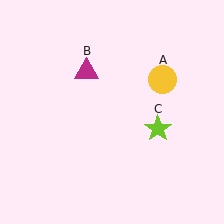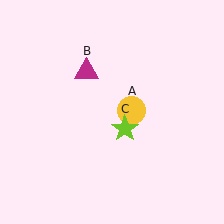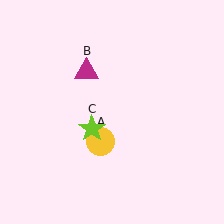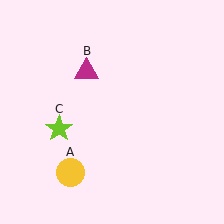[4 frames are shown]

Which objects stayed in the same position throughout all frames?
Magenta triangle (object B) remained stationary.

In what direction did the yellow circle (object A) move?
The yellow circle (object A) moved down and to the left.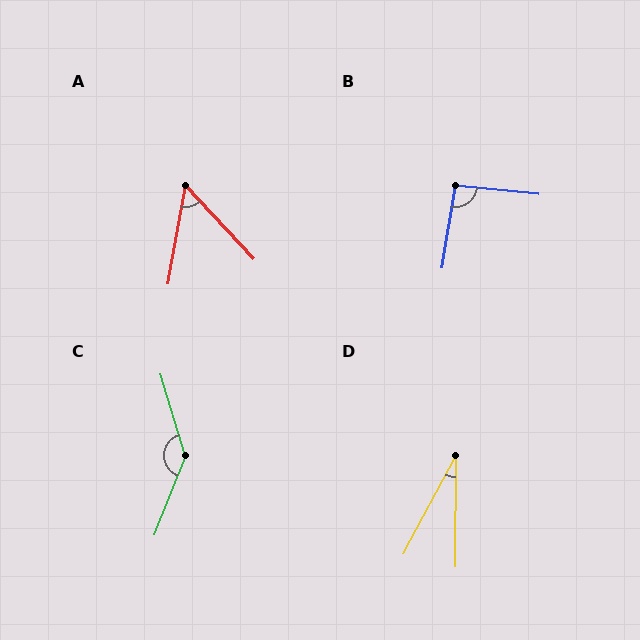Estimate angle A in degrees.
Approximately 53 degrees.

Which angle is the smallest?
D, at approximately 28 degrees.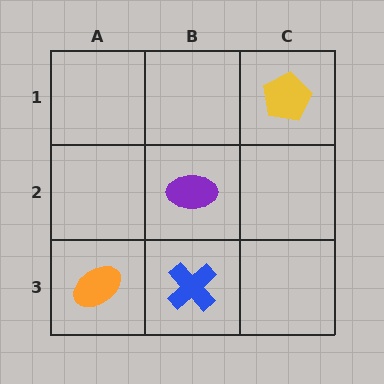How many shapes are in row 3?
2 shapes.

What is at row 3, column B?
A blue cross.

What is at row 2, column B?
A purple ellipse.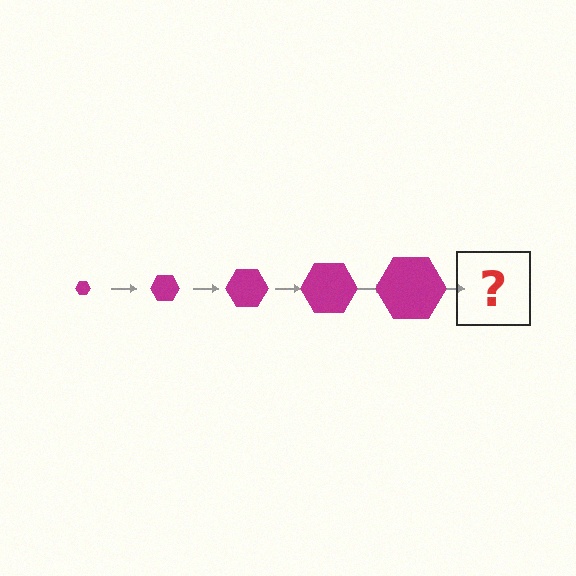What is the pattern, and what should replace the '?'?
The pattern is that the hexagon gets progressively larger each step. The '?' should be a magenta hexagon, larger than the previous one.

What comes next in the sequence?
The next element should be a magenta hexagon, larger than the previous one.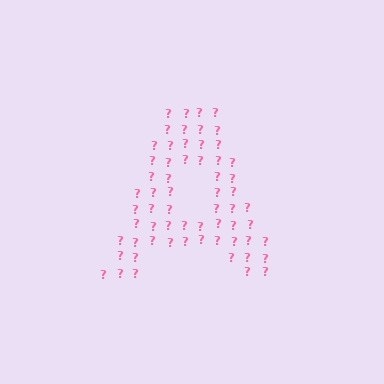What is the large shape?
The large shape is the letter A.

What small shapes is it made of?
It is made of small question marks.